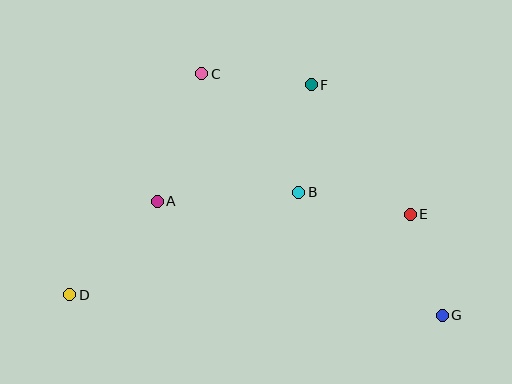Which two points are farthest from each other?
Points D and G are farthest from each other.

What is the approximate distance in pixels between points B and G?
The distance between B and G is approximately 189 pixels.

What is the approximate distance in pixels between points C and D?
The distance between C and D is approximately 257 pixels.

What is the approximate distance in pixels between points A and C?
The distance between A and C is approximately 135 pixels.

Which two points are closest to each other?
Points E and G are closest to each other.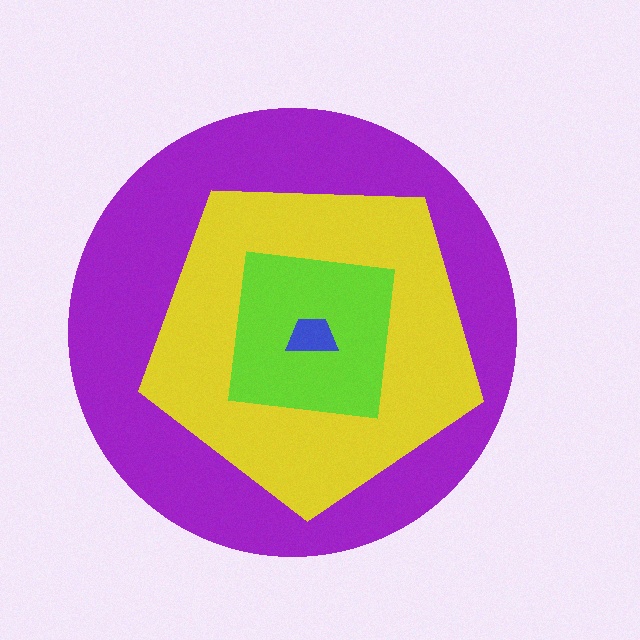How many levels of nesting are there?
4.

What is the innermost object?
The blue trapezoid.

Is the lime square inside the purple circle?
Yes.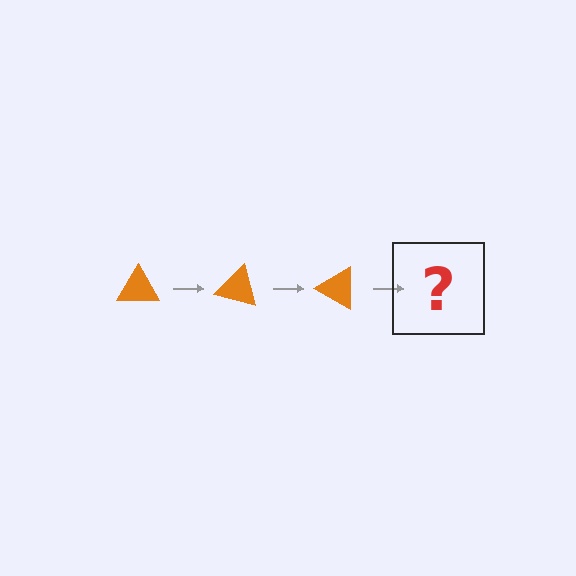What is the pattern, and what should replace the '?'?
The pattern is that the triangle rotates 15 degrees each step. The '?' should be an orange triangle rotated 45 degrees.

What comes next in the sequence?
The next element should be an orange triangle rotated 45 degrees.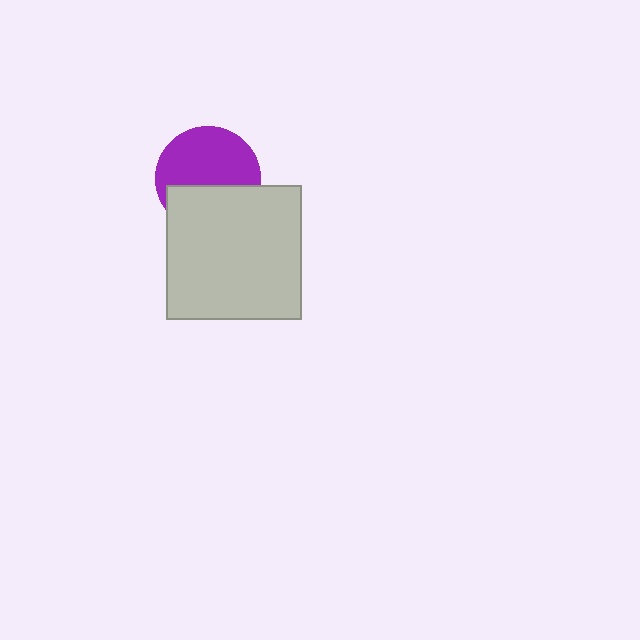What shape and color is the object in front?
The object in front is a light gray square.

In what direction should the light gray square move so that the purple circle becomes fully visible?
The light gray square should move down. That is the shortest direction to clear the overlap and leave the purple circle fully visible.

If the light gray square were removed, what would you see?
You would see the complete purple circle.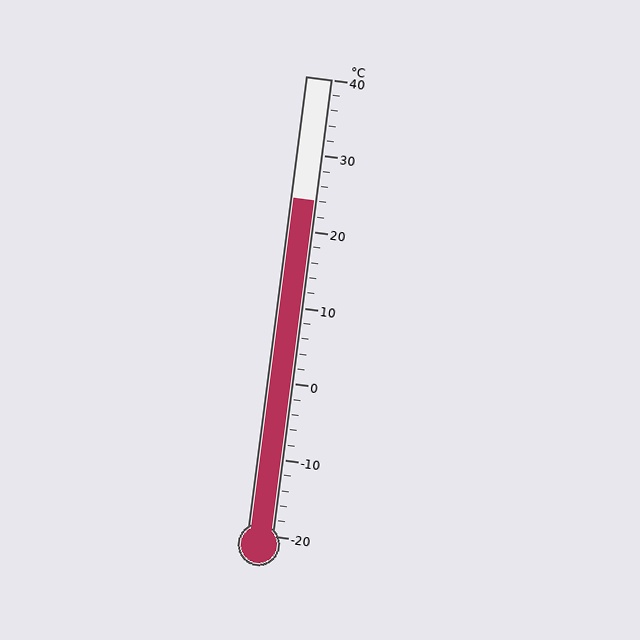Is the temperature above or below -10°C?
The temperature is above -10°C.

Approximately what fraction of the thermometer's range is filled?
The thermometer is filled to approximately 75% of its range.